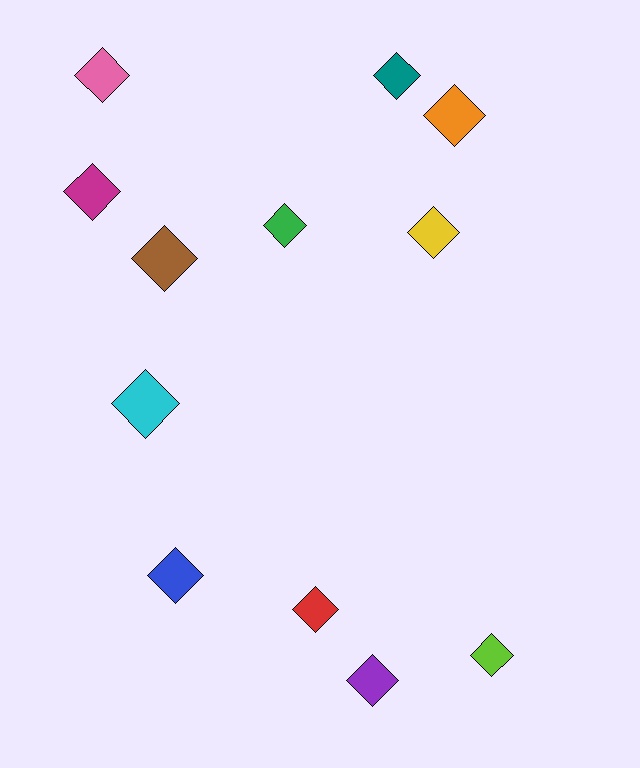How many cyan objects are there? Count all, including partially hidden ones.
There is 1 cyan object.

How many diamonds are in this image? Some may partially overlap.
There are 12 diamonds.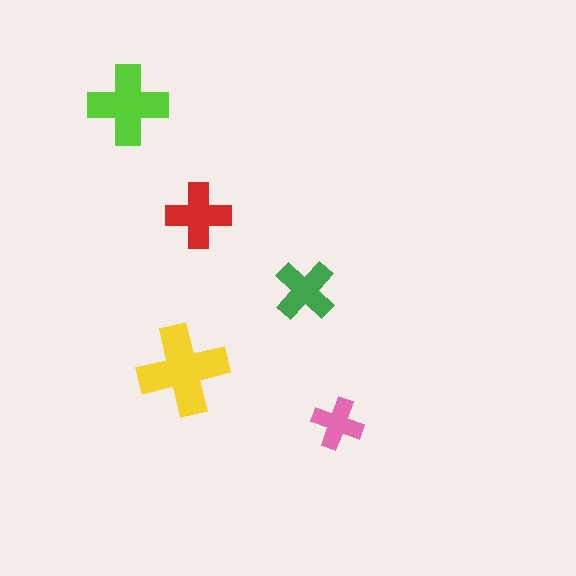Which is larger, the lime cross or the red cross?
The lime one.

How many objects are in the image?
There are 5 objects in the image.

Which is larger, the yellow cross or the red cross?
The yellow one.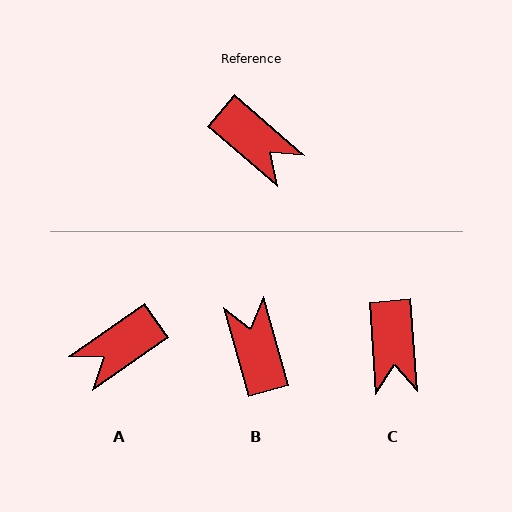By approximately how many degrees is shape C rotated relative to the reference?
Approximately 45 degrees clockwise.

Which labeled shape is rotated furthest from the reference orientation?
B, about 147 degrees away.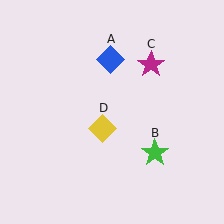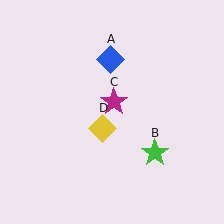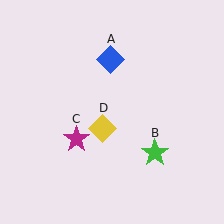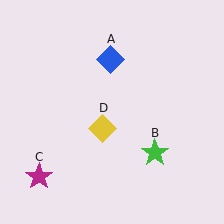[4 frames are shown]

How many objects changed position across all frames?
1 object changed position: magenta star (object C).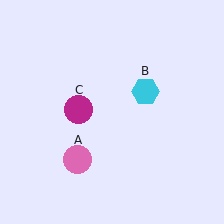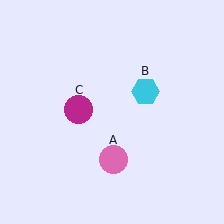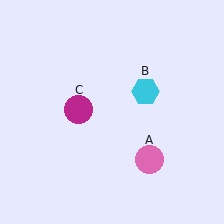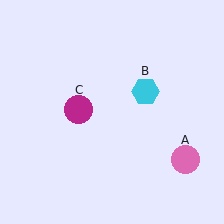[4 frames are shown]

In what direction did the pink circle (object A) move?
The pink circle (object A) moved right.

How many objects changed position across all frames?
1 object changed position: pink circle (object A).